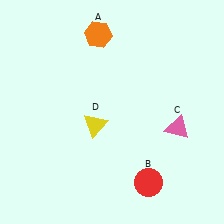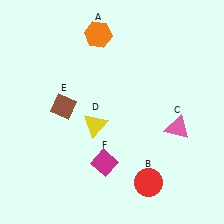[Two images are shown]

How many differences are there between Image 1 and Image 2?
There are 2 differences between the two images.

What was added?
A brown diamond (E), a magenta diamond (F) were added in Image 2.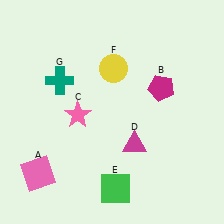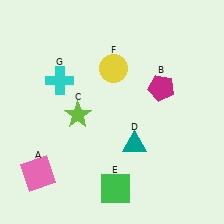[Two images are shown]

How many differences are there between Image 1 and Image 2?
There are 3 differences between the two images.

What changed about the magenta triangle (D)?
In Image 1, D is magenta. In Image 2, it changed to teal.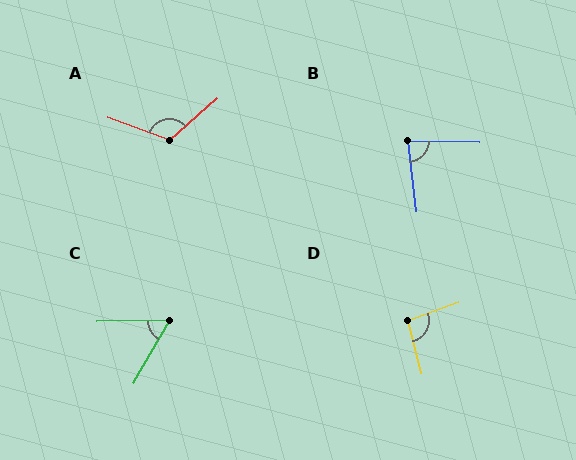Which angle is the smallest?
C, at approximately 59 degrees.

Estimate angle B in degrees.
Approximately 82 degrees.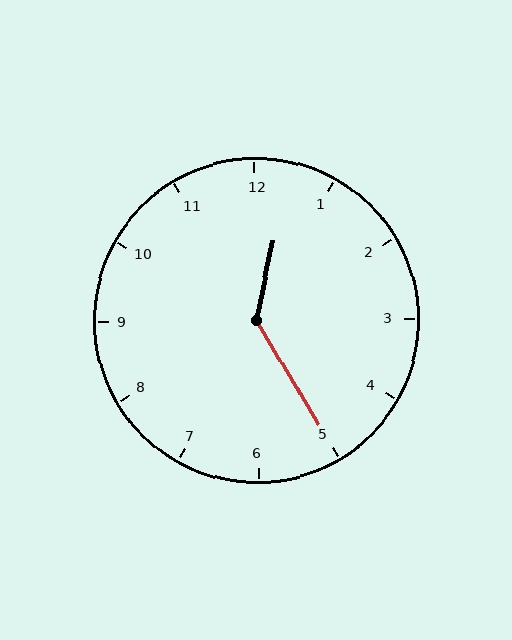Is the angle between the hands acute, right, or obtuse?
It is obtuse.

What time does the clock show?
12:25.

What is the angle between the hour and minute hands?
Approximately 138 degrees.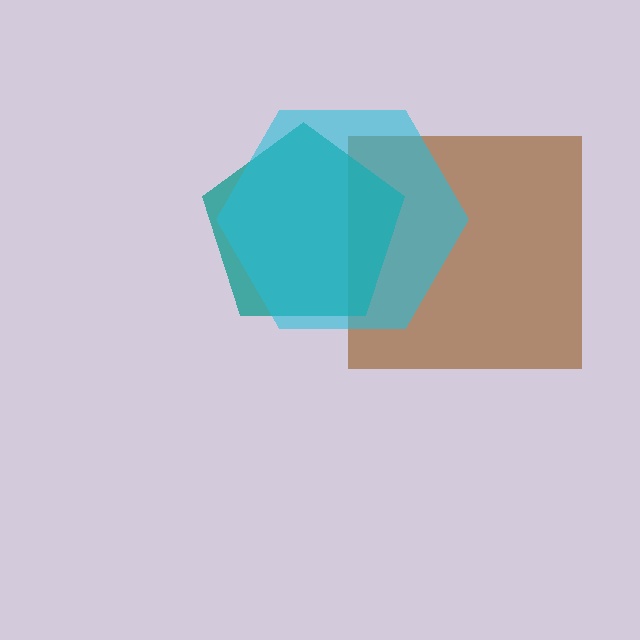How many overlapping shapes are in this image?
There are 3 overlapping shapes in the image.